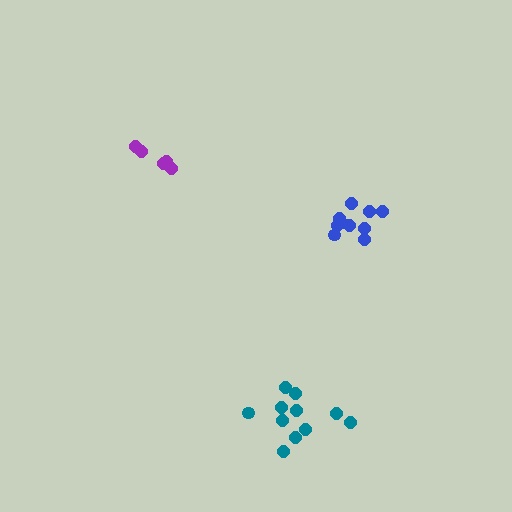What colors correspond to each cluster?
The clusters are colored: purple, blue, teal.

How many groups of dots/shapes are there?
There are 3 groups.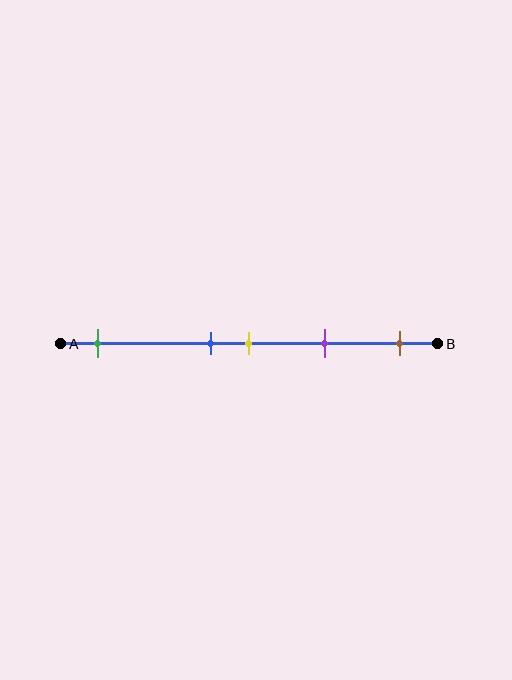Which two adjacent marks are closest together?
The blue and yellow marks are the closest adjacent pair.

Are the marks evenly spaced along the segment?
No, the marks are not evenly spaced.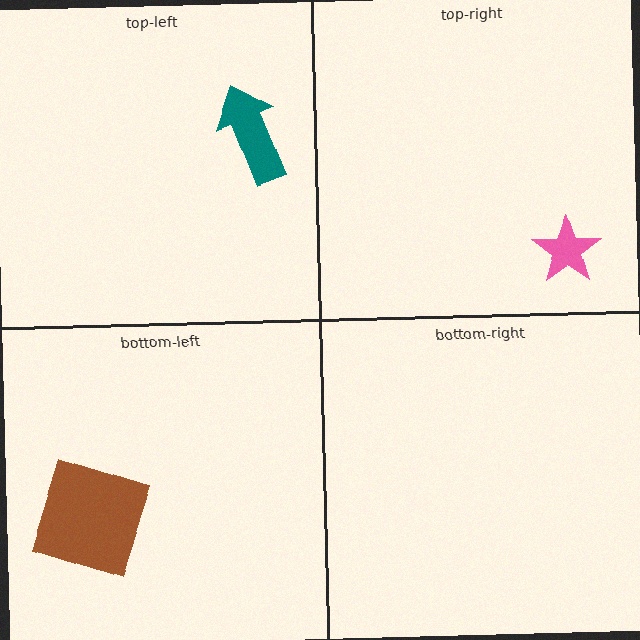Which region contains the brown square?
The bottom-left region.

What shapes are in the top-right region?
The pink star.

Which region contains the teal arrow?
The top-left region.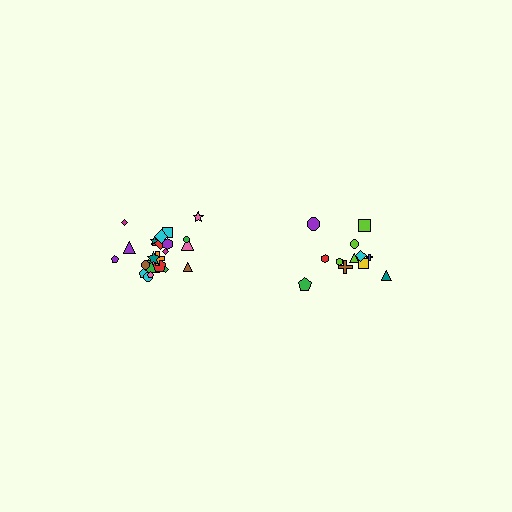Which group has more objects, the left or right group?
The left group.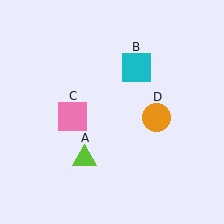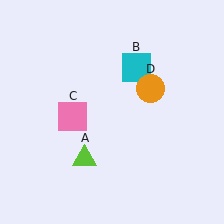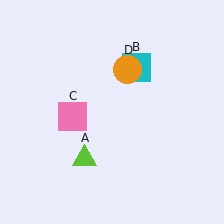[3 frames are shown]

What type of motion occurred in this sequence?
The orange circle (object D) rotated counterclockwise around the center of the scene.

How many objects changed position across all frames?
1 object changed position: orange circle (object D).